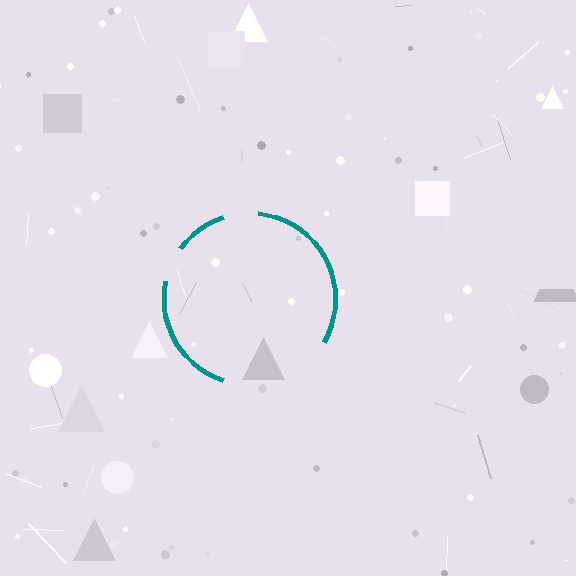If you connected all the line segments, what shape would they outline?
They would outline a circle.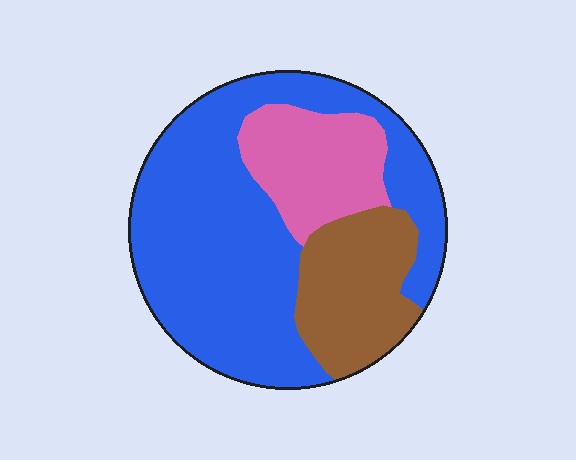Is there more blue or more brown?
Blue.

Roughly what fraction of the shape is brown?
Brown covers 21% of the shape.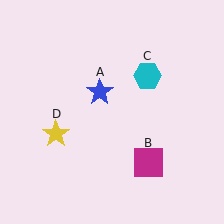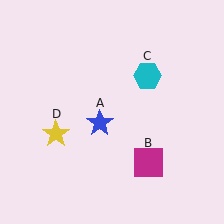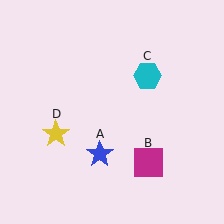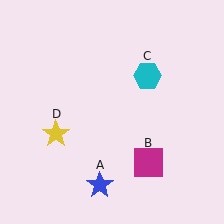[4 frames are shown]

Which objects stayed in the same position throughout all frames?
Magenta square (object B) and cyan hexagon (object C) and yellow star (object D) remained stationary.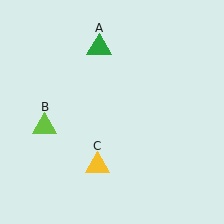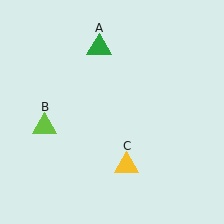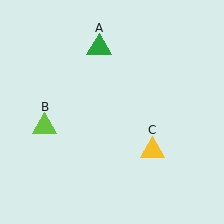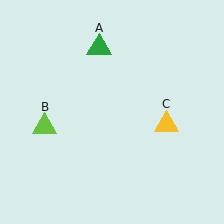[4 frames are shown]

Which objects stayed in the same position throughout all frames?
Green triangle (object A) and lime triangle (object B) remained stationary.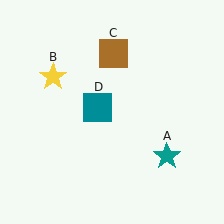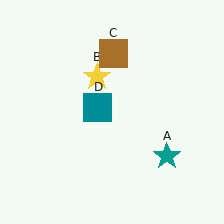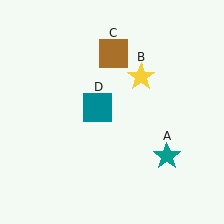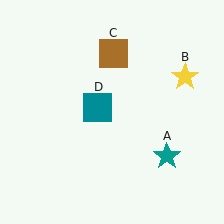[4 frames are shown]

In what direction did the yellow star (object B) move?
The yellow star (object B) moved right.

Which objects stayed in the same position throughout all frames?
Teal star (object A) and brown square (object C) and teal square (object D) remained stationary.